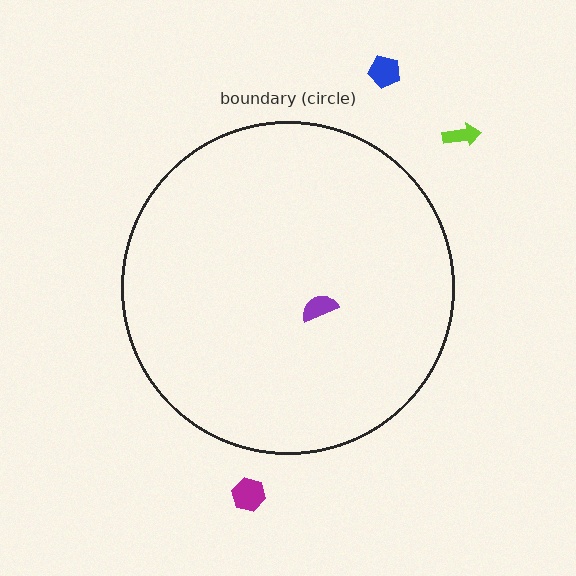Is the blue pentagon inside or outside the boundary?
Outside.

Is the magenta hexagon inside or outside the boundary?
Outside.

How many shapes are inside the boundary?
1 inside, 3 outside.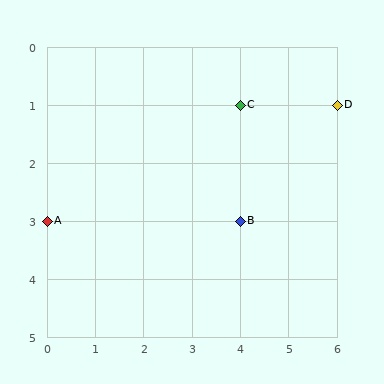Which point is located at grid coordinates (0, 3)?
Point A is at (0, 3).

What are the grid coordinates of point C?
Point C is at grid coordinates (4, 1).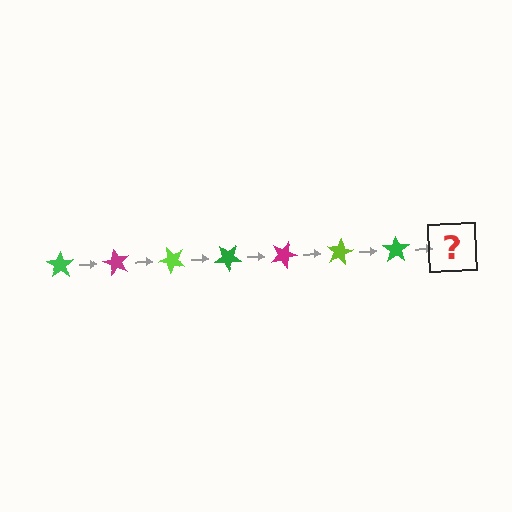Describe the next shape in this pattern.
It should be a magenta star, rotated 420 degrees from the start.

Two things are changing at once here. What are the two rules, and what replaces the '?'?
The two rules are that it rotates 60 degrees each step and the color cycles through green, magenta, and lime. The '?' should be a magenta star, rotated 420 degrees from the start.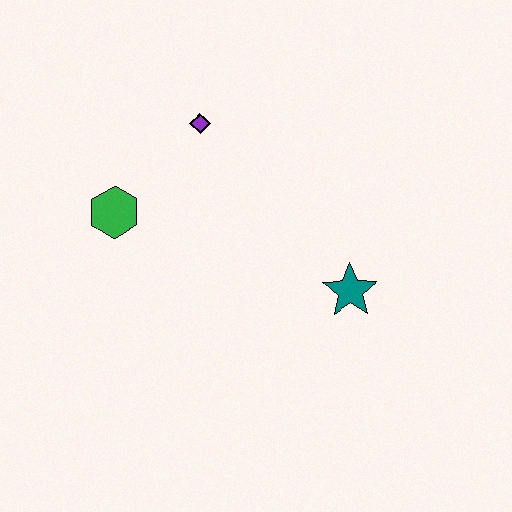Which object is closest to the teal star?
The purple diamond is closest to the teal star.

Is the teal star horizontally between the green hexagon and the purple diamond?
No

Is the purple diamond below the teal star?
No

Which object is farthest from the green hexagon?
The teal star is farthest from the green hexagon.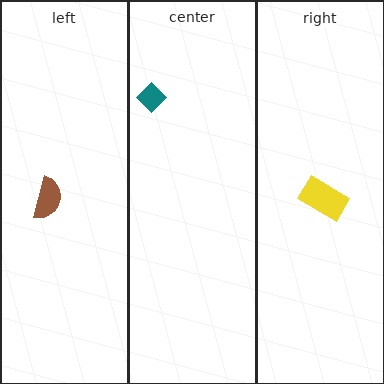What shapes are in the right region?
The yellow rectangle.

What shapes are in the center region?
The teal diamond.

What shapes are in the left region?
The brown semicircle.